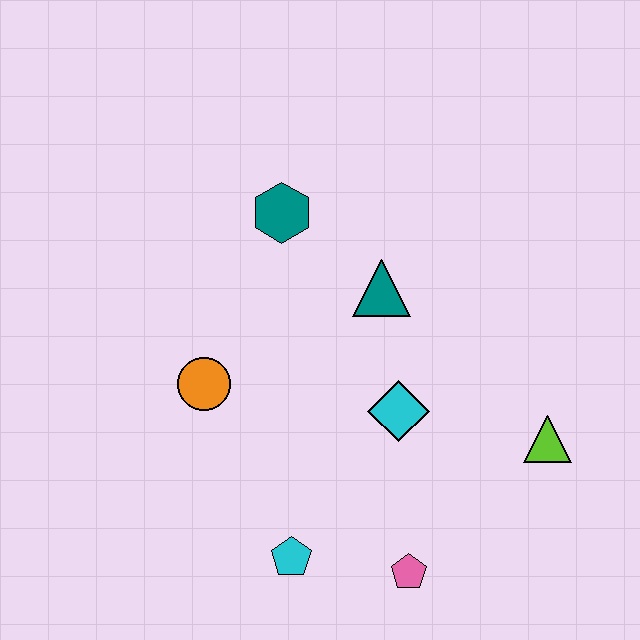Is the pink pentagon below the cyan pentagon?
Yes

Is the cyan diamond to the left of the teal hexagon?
No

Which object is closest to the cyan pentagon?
The pink pentagon is closest to the cyan pentagon.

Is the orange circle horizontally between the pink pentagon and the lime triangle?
No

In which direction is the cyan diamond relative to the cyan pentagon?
The cyan diamond is above the cyan pentagon.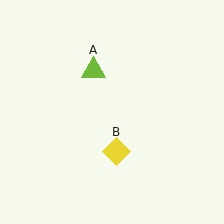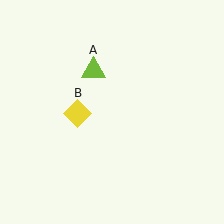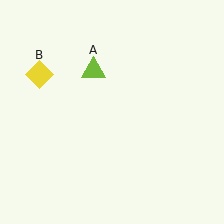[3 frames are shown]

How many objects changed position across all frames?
1 object changed position: yellow diamond (object B).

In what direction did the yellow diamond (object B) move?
The yellow diamond (object B) moved up and to the left.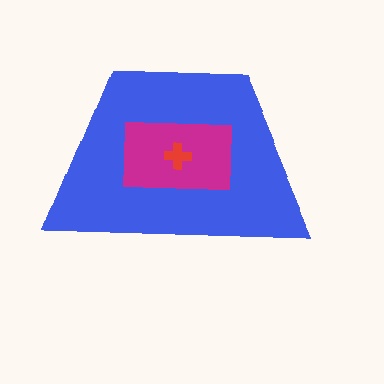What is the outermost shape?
The blue trapezoid.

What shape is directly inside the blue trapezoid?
The magenta rectangle.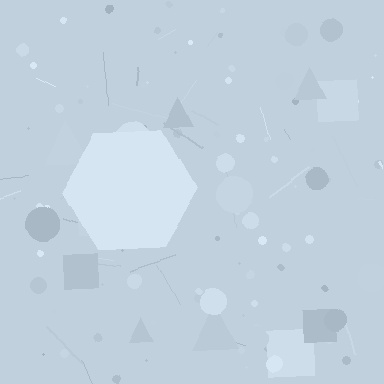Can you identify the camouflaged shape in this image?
The camouflaged shape is a hexagon.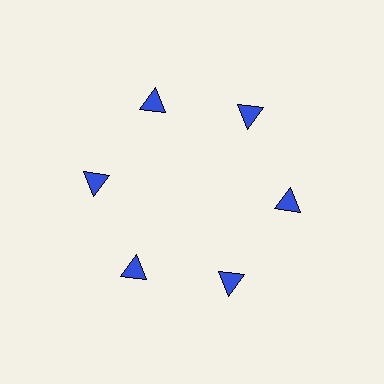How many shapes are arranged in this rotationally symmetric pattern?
There are 6 shapes, arranged in 6 groups of 1.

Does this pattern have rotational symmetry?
Yes, this pattern has 6-fold rotational symmetry. It looks the same after rotating 60 degrees around the center.